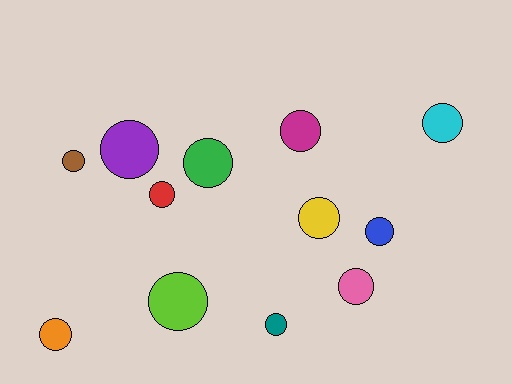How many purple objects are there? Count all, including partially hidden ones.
There is 1 purple object.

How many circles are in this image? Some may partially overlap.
There are 12 circles.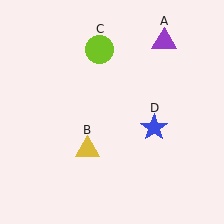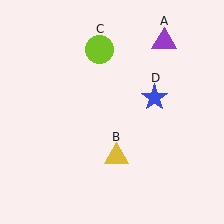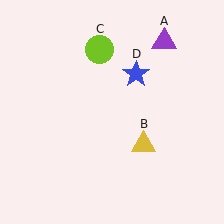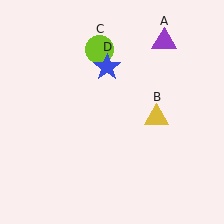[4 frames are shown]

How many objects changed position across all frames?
2 objects changed position: yellow triangle (object B), blue star (object D).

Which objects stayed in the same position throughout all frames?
Purple triangle (object A) and lime circle (object C) remained stationary.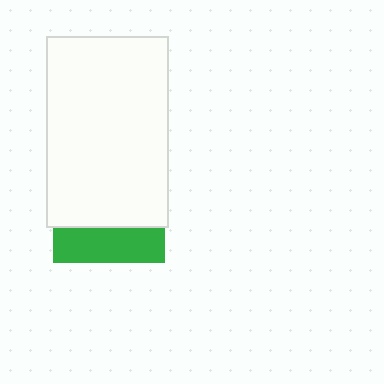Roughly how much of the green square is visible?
A small part of it is visible (roughly 32%).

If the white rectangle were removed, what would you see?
You would see the complete green square.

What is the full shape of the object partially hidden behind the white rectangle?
The partially hidden object is a green square.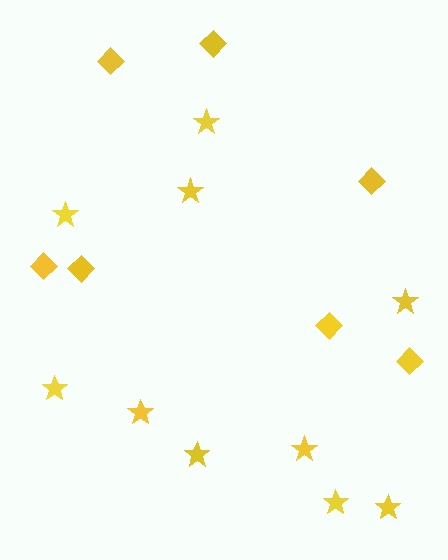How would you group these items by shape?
There are 2 groups: one group of stars (10) and one group of diamonds (7).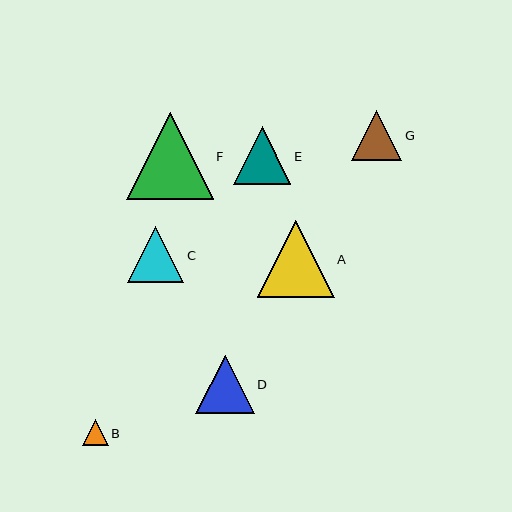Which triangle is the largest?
Triangle F is the largest with a size of approximately 87 pixels.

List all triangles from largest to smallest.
From largest to smallest: F, A, D, E, C, G, B.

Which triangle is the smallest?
Triangle B is the smallest with a size of approximately 26 pixels.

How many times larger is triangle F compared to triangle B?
Triangle F is approximately 3.3 times the size of triangle B.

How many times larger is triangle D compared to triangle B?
Triangle D is approximately 2.2 times the size of triangle B.